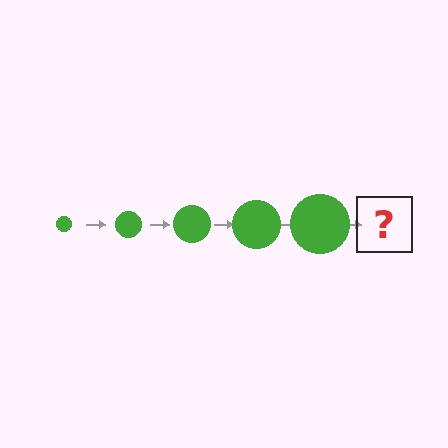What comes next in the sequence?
The next element should be a green circle, larger than the previous one.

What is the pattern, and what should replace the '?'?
The pattern is that the circle gets progressively larger each step. The '?' should be a green circle, larger than the previous one.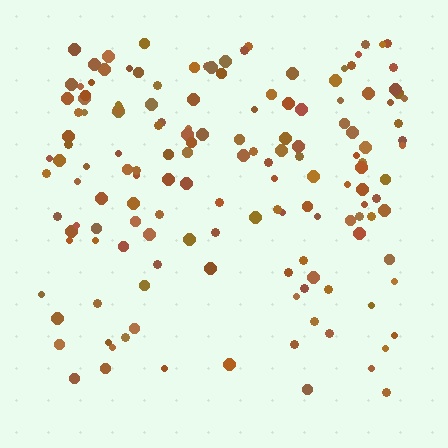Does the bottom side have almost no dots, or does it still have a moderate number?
Still a moderate number, just noticeably fewer than the top.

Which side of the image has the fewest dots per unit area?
The bottom.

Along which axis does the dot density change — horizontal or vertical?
Vertical.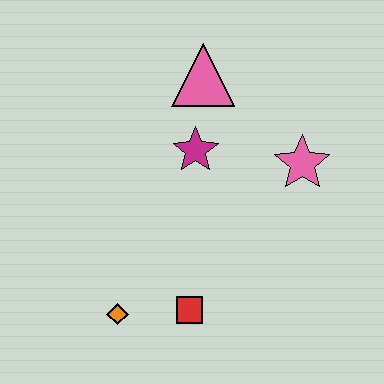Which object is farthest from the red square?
The pink triangle is farthest from the red square.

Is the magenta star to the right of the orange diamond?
Yes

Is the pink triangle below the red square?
No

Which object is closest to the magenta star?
The pink triangle is closest to the magenta star.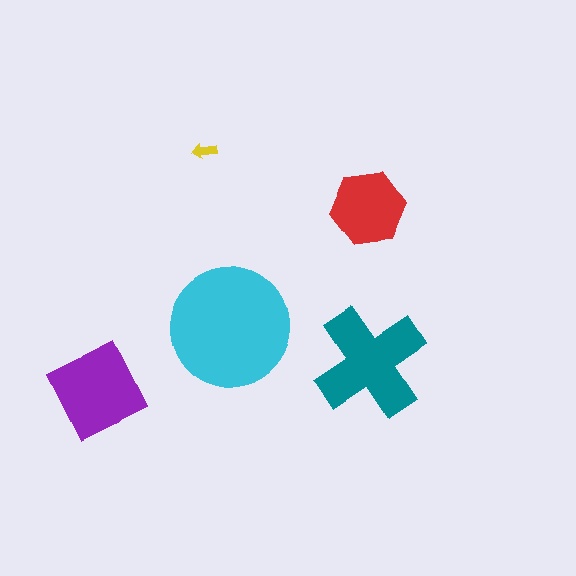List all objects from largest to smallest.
The cyan circle, the teal cross, the purple diamond, the red hexagon, the yellow arrow.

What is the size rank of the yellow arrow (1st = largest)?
5th.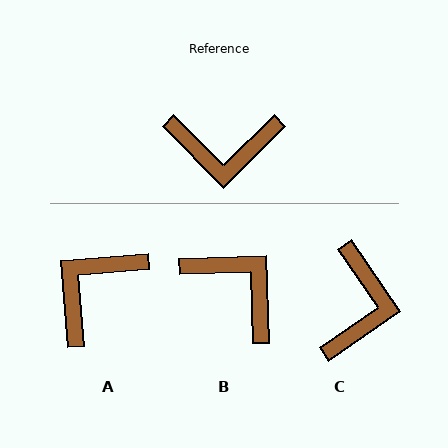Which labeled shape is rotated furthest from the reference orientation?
B, about 137 degrees away.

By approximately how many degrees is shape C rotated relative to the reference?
Approximately 80 degrees counter-clockwise.